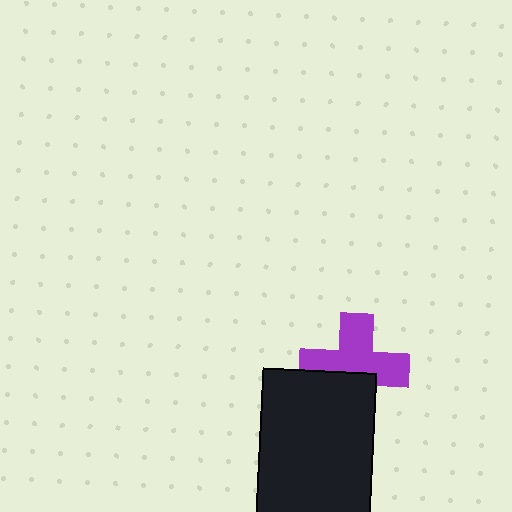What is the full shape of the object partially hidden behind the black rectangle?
The partially hidden object is a purple cross.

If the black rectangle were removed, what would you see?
You would see the complete purple cross.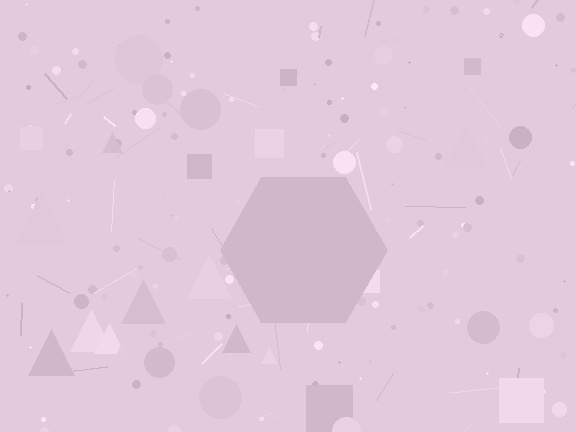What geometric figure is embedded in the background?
A hexagon is embedded in the background.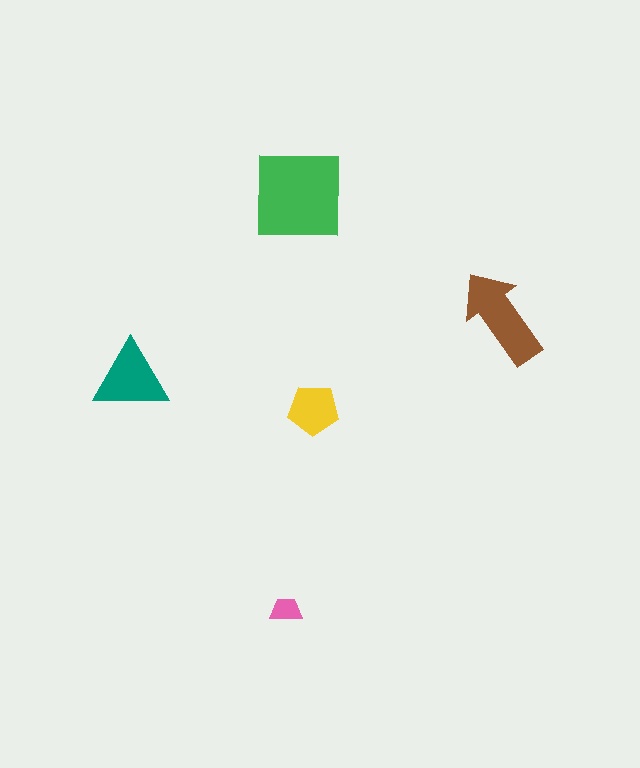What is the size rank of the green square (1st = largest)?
1st.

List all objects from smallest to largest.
The pink trapezoid, the yellow pentagon, the teal triangle, the brown arrow, the green square.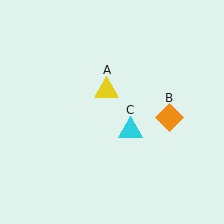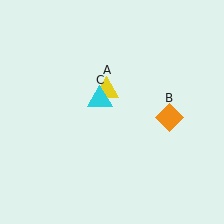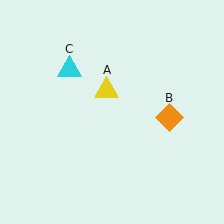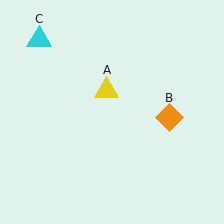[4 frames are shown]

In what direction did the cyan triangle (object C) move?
The cyan triangle (object C) moved up and to the left.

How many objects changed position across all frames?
1 object changed position: cyan triangle (object C).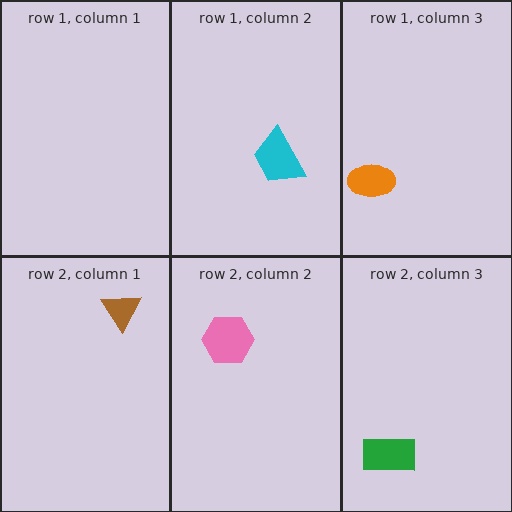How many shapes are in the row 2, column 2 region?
1.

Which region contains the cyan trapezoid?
The row 1, column 2 region.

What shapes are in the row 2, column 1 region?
The brown triangle.